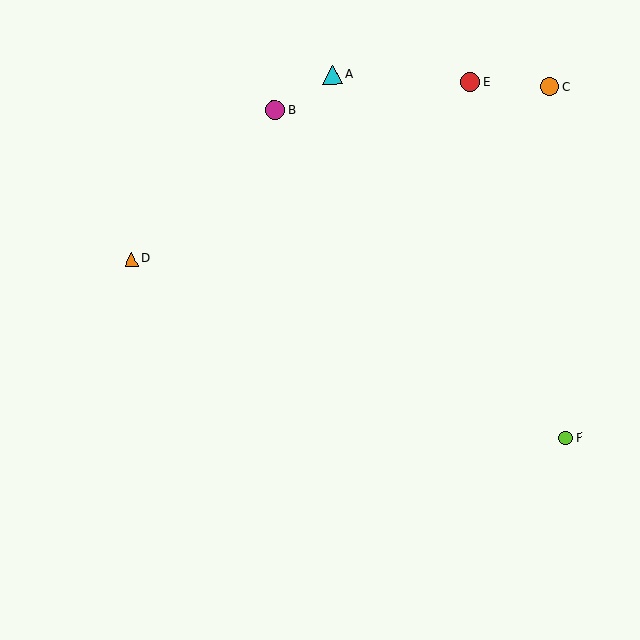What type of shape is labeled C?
Shape C is an orange circle.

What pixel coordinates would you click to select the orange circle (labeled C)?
Click at (550, 87) to select the orange circle C.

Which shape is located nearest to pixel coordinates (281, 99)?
The magenta circle (labeled B) at (275, 110) is nearest to that location.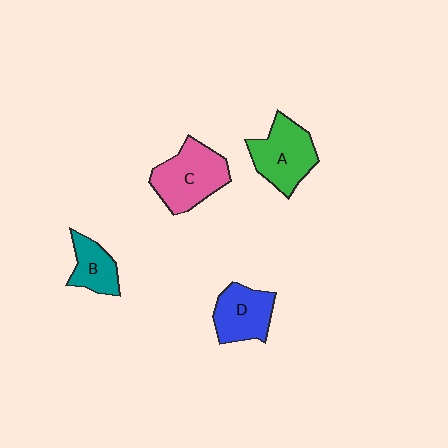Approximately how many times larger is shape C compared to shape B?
Approximately 1.7 times.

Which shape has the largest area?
Shape C (pink).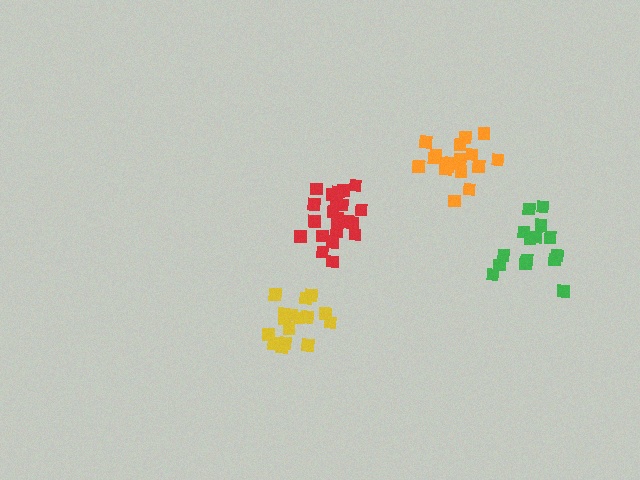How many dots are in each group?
Group 1: 21 dots, Group 2: 16 dots, Group 3: 15 dots, Group 4: 18 dots (70 total).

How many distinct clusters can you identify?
There are 4 distinct clusters.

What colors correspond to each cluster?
The clusters are colored: red, yellow, green, orange.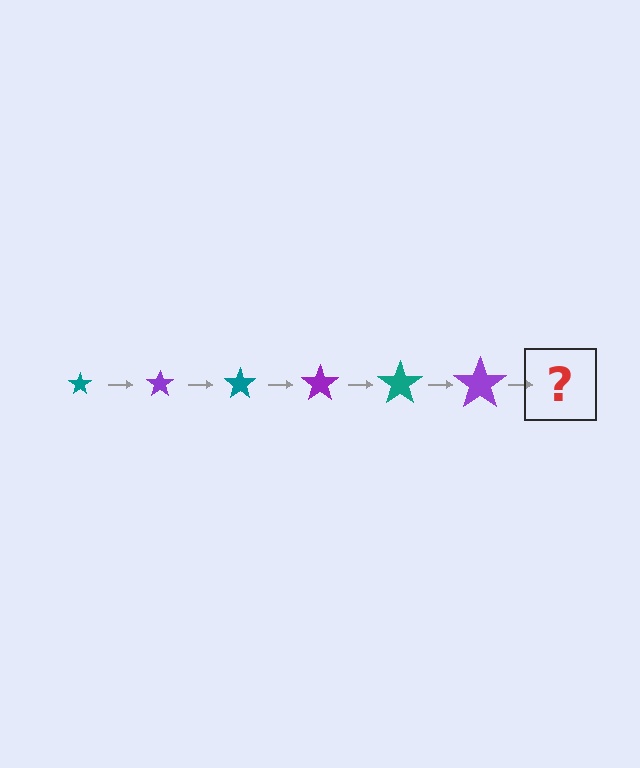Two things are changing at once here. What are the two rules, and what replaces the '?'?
The two rules are that the star grows larger each step and the color cycles through teal and purple. The '?' should be a teal star, larger than the previous one.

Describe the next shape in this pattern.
It should be a teal star, larger than the previous one.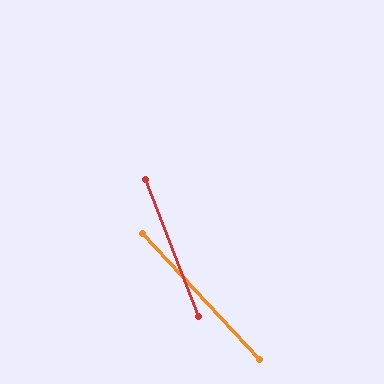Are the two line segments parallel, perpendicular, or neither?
Neither parallel nor perpendicular — they differ by about 22°.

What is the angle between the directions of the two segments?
Approximately 22 degrees.